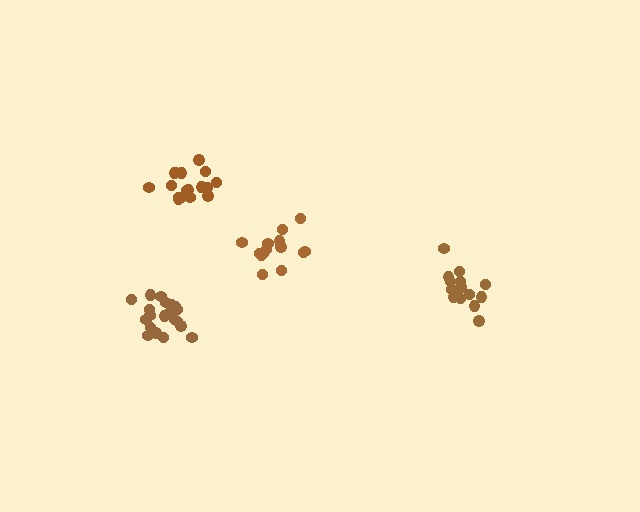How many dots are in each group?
Group 1: 15 dots, Group 2: 20 dots, Group 3: 17 dots, Group 4: 14 dots (66 total).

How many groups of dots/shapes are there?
There are 4 groups.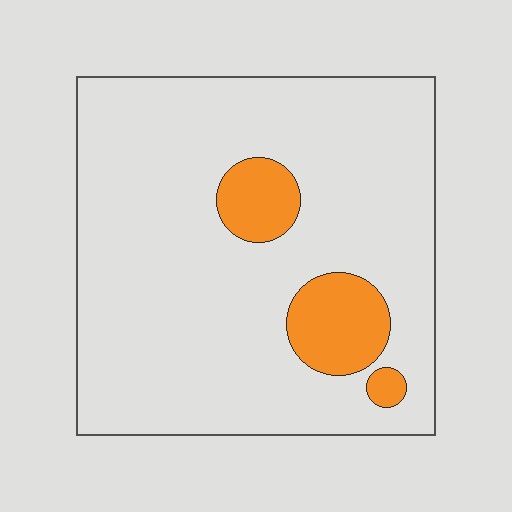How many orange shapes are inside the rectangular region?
3.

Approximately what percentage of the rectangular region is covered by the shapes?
Approximately 10%.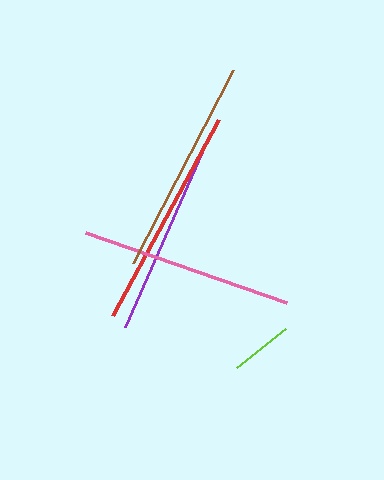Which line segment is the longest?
The red line is the longest at approximately 223 pixels.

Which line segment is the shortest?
The lime line is the shortest at approximately 63 pixels.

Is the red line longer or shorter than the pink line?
The red line is longer than the pink line.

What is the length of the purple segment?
The purple segment is approximately 191 pixels long.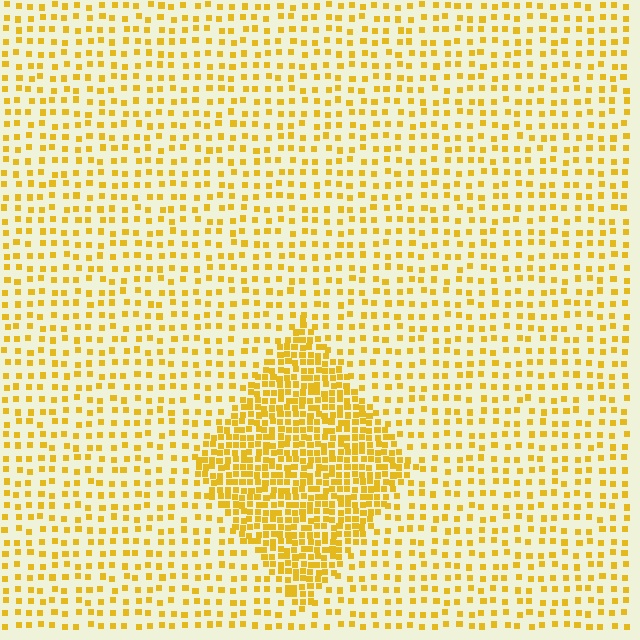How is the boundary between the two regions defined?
The boundary is defined by a change in element density (approximately 2.5x ratio). All elements are the same color, size, and shape.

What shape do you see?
I see a diamond.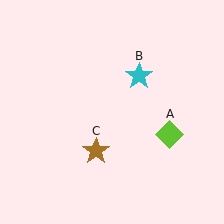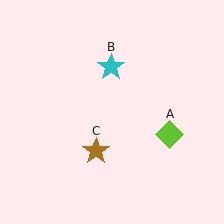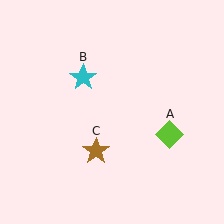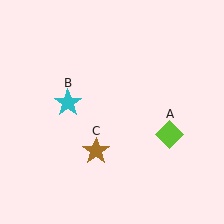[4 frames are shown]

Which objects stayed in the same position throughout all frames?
Lime diamond (object A) and brown star (object C) remained stationary.